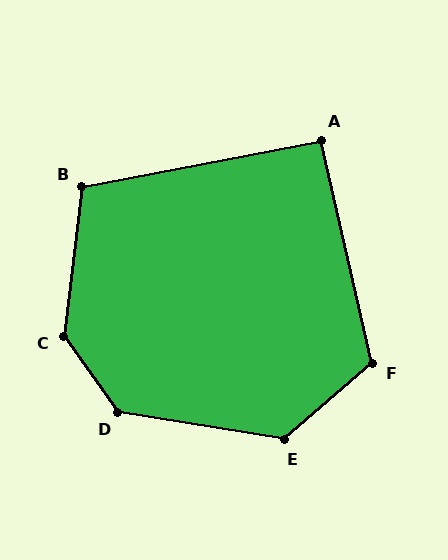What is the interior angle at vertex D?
Approximately 134 degrees (obtuse).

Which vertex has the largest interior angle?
C, at approximately 138 degrees.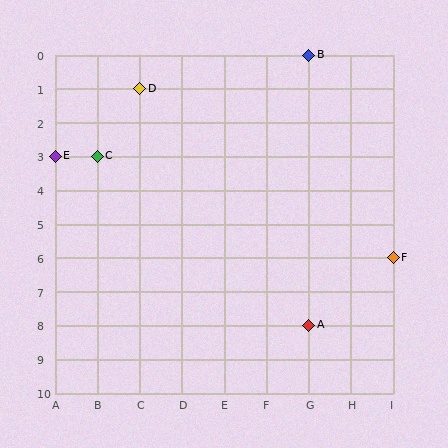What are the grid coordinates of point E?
Point E is at grid coordinates (A, 3).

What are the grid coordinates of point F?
Point F is at grid coordinates (I, 6).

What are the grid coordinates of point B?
Point B is at grid coordinates (G, 0).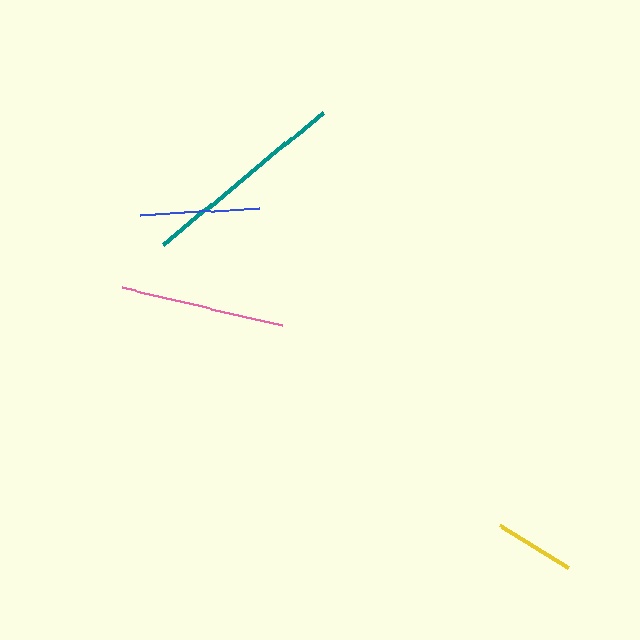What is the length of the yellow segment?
The yellow segment is approximately 80 pixels long.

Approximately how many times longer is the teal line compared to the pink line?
The teal line is approximately 1.3 times the length of the pink line.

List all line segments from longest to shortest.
From longest to shortest: teal, pink, blue, yellow.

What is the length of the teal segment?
The teal segment is approximately 208 pixels long.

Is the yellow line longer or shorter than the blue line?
The blue line is longer than the yellow line.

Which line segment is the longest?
The teal line is the longest at approximately 208 pixels.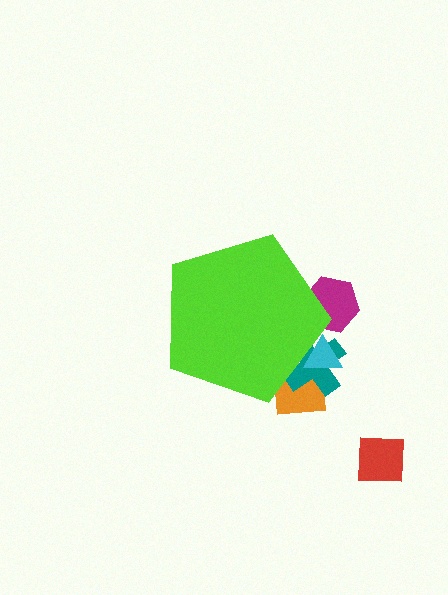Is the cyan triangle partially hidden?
Yes, the cyan triangle is partially hidden behind the lime pentagon.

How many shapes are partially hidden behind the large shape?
4 shapes are partially hidden.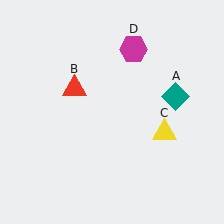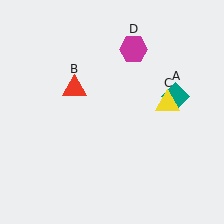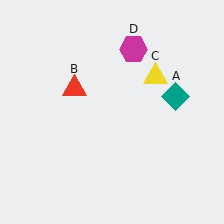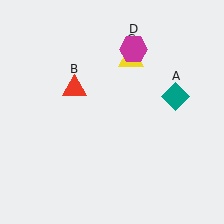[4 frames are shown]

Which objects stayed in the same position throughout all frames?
Teal diamond (object A) and red triangle (object B) and magenta hexagon (object D) remained stationary.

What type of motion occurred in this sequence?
The yellow triangle (object C) rotated counterclockwise around the center of the scene.